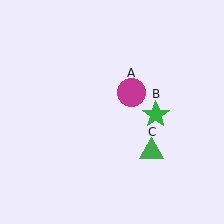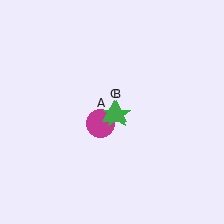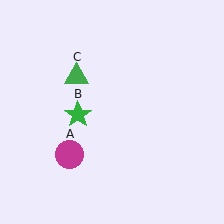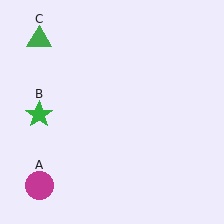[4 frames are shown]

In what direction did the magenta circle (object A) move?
The magenta circle (object A) moved down and to the left.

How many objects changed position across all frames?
3 objects changed position: magenta circle (object A), green star (object B), green triangle (object C).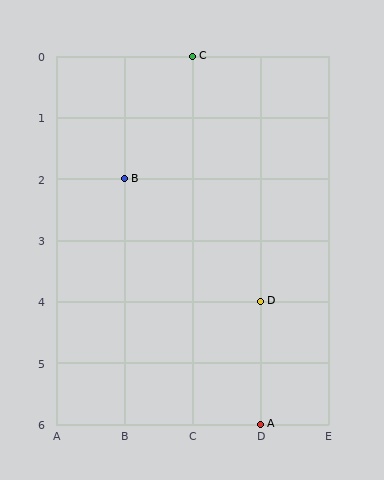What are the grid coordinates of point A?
Point A is at grid coordinates (D, 6).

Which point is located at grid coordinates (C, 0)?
Point C is at (C, 0).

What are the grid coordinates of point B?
Point B is at grid coordinates (B, 2).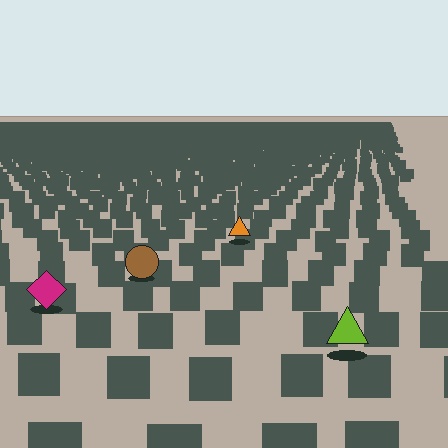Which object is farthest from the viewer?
The orange triangle is farthest from the viewer. It appears smaller and the ground texture around it is denser.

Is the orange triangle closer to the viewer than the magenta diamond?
No. The magenta diamond is closer — you can tell from the texture gradient: the ground texture is coarser near it.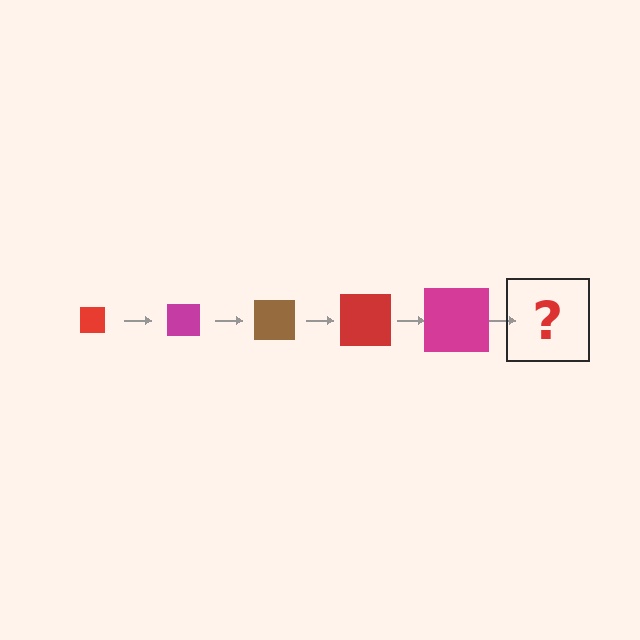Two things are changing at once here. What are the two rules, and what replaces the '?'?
The two rules are that the square grows larger each step and the color cycles through red, magenta, and brown. The '?' should be a brown square, larger than the previous one.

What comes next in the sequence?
The next element should be a brown square, larger than the previous one.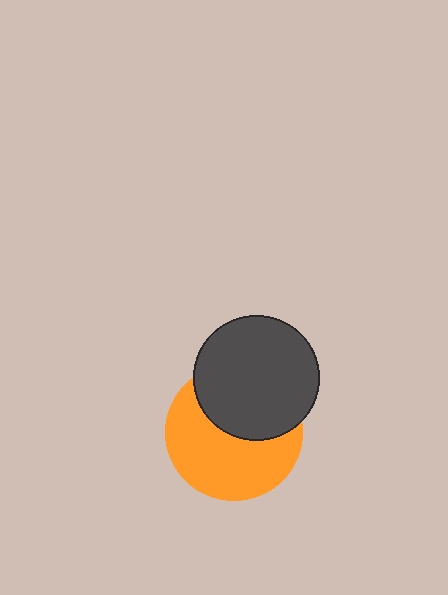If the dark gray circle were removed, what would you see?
You would see the complete orange circle.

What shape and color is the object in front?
The object in front is a dark gray circle.